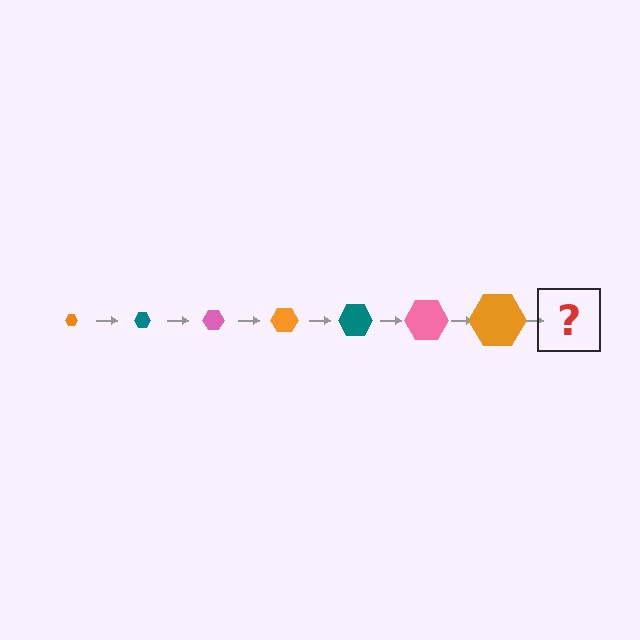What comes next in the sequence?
The next element should be a teal hexagon, larger than the previous one.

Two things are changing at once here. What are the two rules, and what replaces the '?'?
The two rules are that the hexagon grows larger each step and the color cycles through orange, teal, and pink. The '?' should be a teal hexagon, larger than the previous one.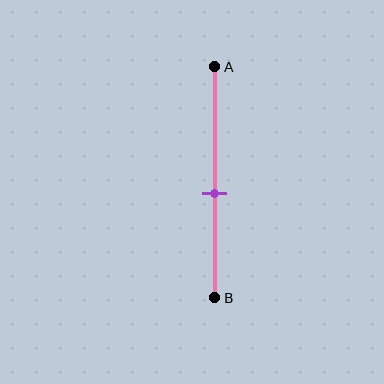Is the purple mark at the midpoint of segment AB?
No, the mark is at about 55% from A, not at the 50% midpoint.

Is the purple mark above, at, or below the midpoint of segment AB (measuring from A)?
The purple mark is below the midpoint of segment AB.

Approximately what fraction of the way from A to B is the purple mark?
The purple mark is approximately 55% of the way from A to B.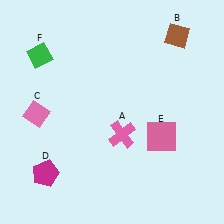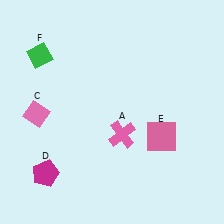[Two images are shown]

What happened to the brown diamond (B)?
The brown diamond (B) was removed in Image 2. It was in the top-right area of Image 1.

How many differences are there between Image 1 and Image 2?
There is 1 difference between the two images.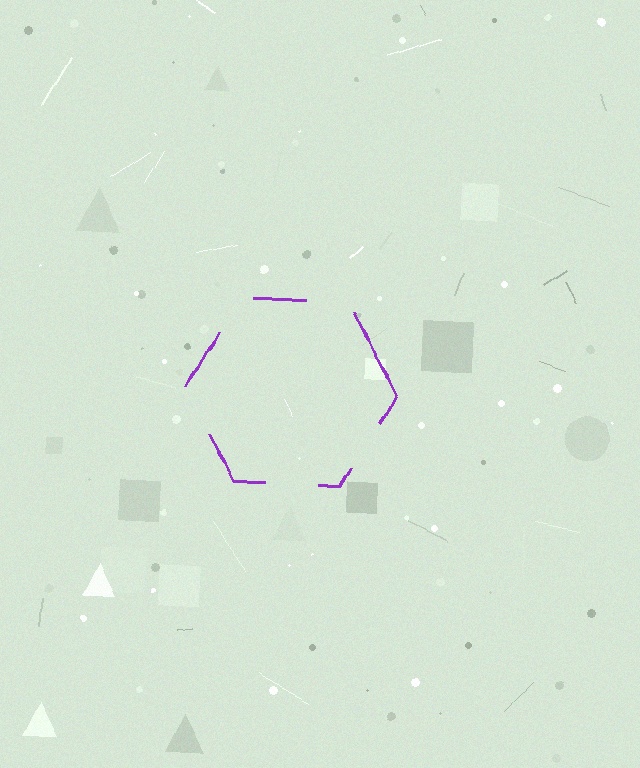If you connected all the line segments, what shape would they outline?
They would outline a hexagon.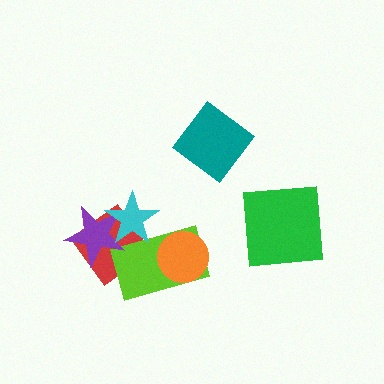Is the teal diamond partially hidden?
No, no other shape covers it.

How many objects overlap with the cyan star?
3 objects overlap with the cyan star.